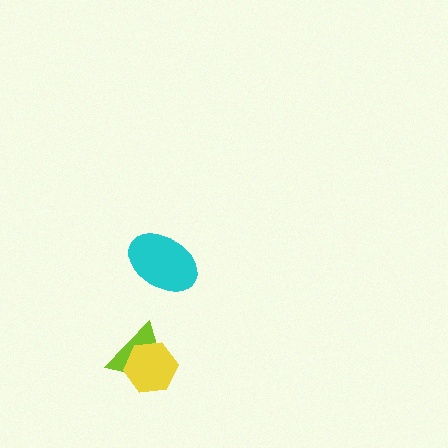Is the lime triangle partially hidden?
Yes, it is partially covered by another shape.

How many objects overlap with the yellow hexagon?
1 object overlaps with the yellow hexagon.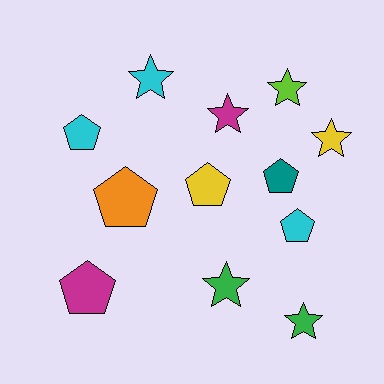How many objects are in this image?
There are 12 objects.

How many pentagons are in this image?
There are 6 pentagons.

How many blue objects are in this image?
There are no blue objects.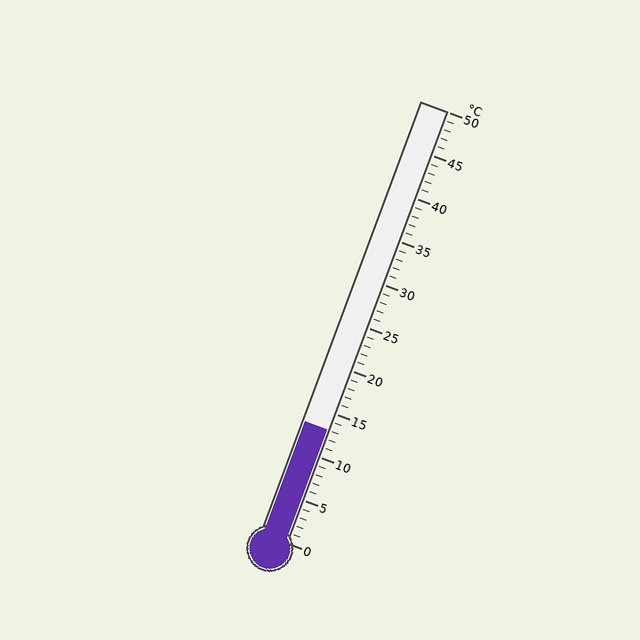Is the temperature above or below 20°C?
The temperature is below 20°C.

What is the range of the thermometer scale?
The thermometer scale ranges from 0°C to 50°C.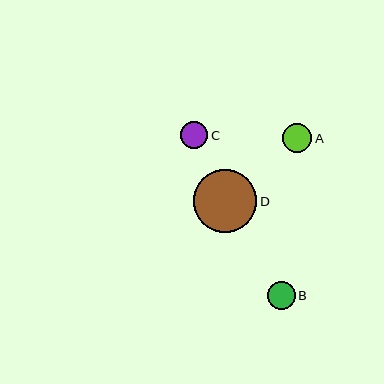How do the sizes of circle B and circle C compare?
Circle B and circle C are approximately the same size.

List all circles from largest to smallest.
From largest to smallest: D, A, B, C.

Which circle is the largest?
Circle D is the largest with a size of approximately 63 pixels.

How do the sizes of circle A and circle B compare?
Circle A and circle B are approximately the same size.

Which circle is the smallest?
Circle C is the smallest with a size of approximately 27 pixels.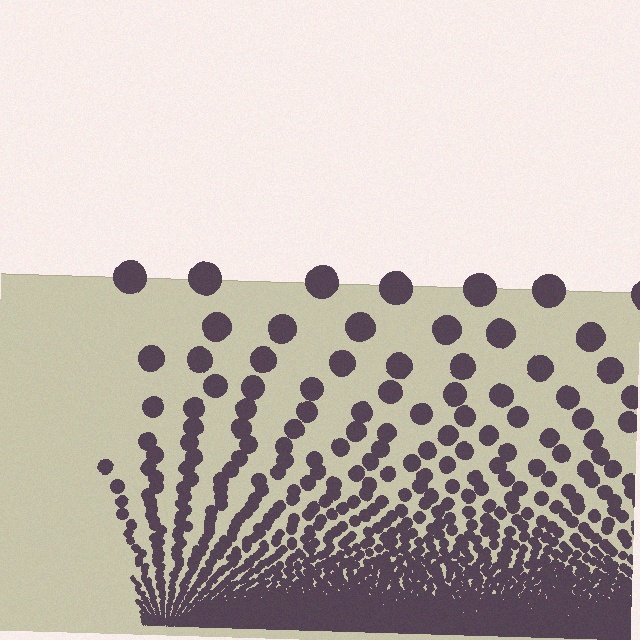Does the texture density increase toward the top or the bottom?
Density increases toward the bottom.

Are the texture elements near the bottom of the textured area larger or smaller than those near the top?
Smaller. The gradient is inverted — elements near the bottom are smaller and denser.